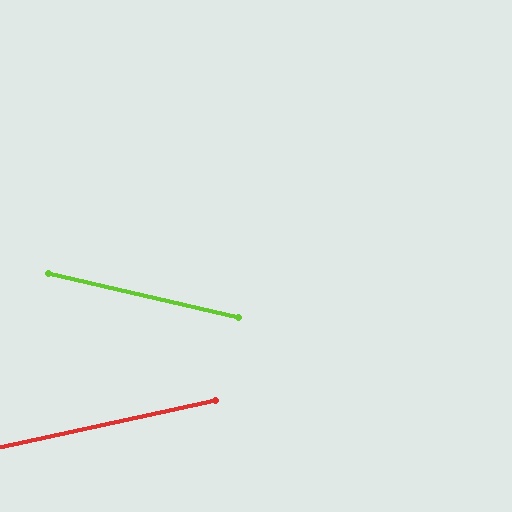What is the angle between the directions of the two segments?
Approximately 25 degrees.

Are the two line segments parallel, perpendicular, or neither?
Neither parallel nor perpendicular — they differ by about 25°.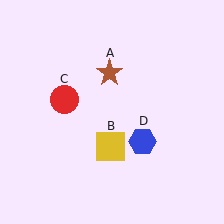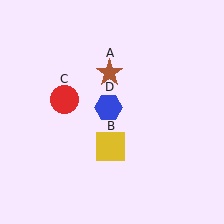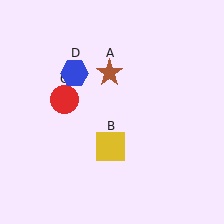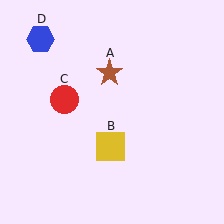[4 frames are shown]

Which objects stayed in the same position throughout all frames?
Brown star (object A) and yellow square (object B) and red circle (object C) remained stationary.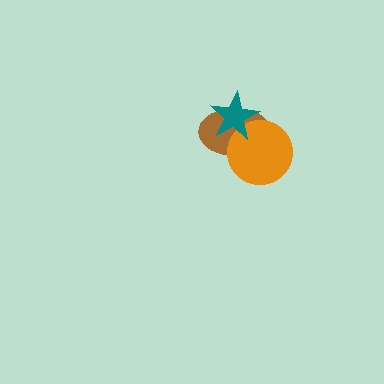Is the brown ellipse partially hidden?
Yes, it is partially covered by another shape.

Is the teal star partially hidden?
No, no other shape covers it.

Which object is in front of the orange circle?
The teal star is in front of the orange circle.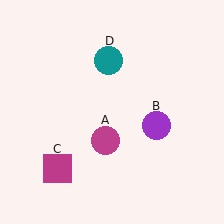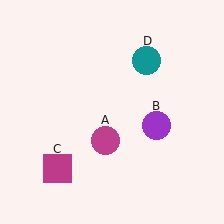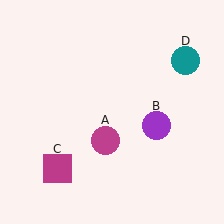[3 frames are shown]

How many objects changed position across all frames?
1 object changed position: teal circle (object D).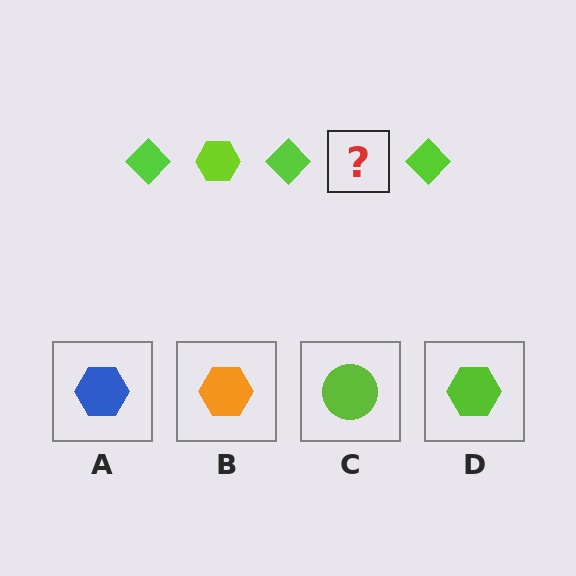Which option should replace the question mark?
Option D.